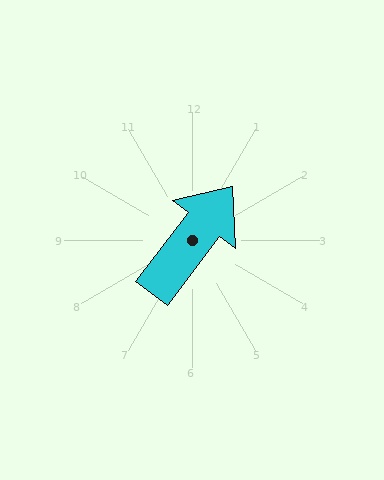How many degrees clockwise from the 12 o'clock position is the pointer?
Approximately 37 degrees.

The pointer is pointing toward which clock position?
Roughly 1 o'clock.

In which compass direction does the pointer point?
Northeast.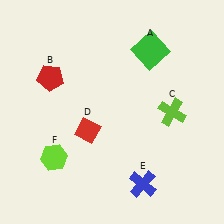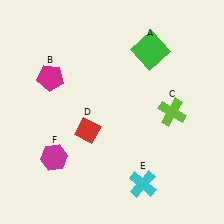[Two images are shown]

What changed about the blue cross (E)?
In Image 1, E is blue. In Image 2, it changed to cyan.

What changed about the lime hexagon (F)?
In Image 1, F is lime. In Image 2, it changed to magenta.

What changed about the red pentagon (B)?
In Image 1, B is red. In Image 2, it changed to magenta.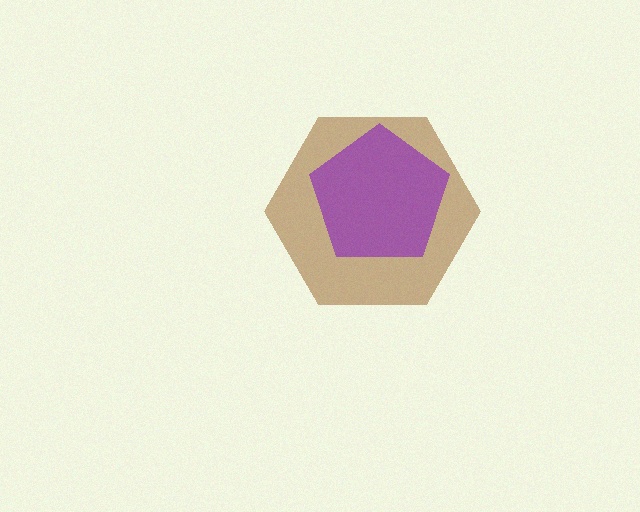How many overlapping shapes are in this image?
There are 2 overlapping shapes in the image.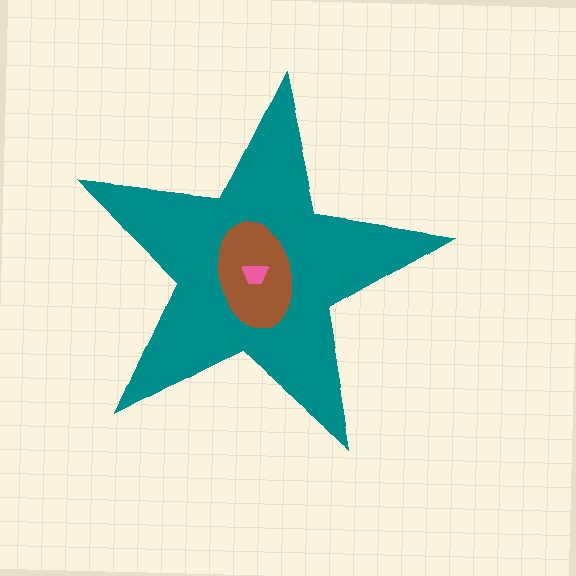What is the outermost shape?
The teal star.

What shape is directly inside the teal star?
The brown ellipse.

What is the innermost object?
The pink trapezoid.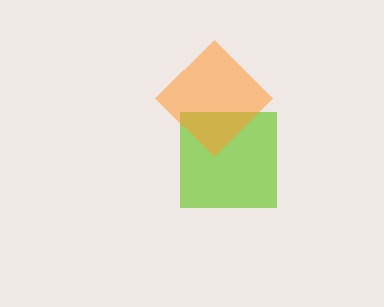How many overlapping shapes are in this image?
There are 2 overlapping shapes in the image.